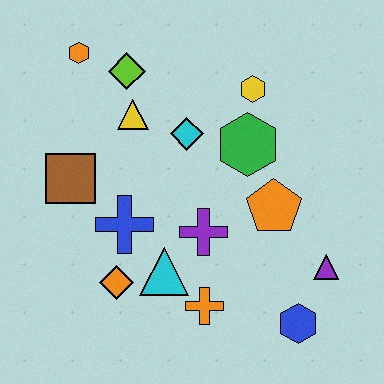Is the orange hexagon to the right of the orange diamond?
No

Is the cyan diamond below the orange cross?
No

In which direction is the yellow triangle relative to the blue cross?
The yellow triangle is above the blue cross.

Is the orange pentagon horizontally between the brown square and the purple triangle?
Yes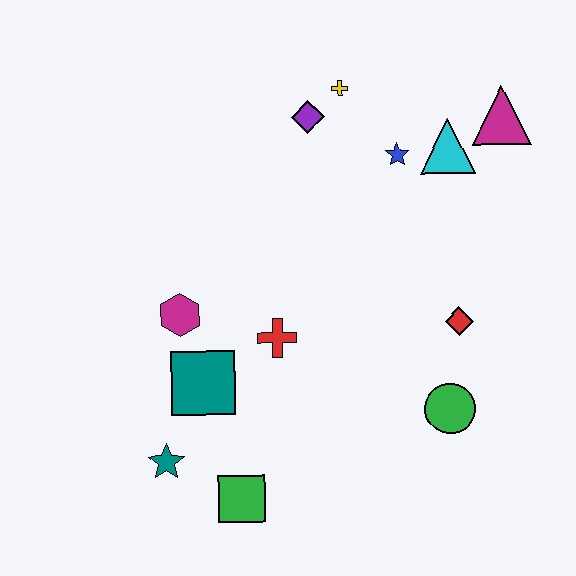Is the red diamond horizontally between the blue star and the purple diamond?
No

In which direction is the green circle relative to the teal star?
The green circle is to the right of the teal star.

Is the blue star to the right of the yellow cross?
Yes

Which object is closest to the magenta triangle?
The cyan triangle is closest to the magenta triangle.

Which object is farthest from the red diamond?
The teal star is farthest from the red diamond.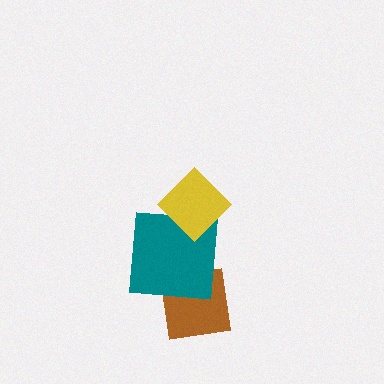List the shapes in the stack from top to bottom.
From top to bottom: the yellow diamond, the teal square, the brown square.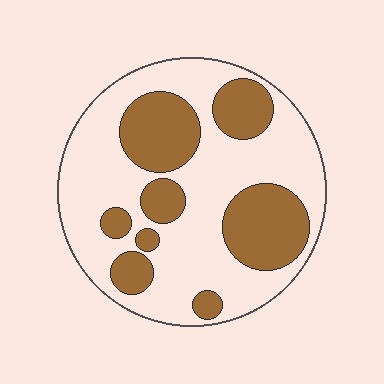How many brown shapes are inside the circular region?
8.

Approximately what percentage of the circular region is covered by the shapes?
Approximately 35%.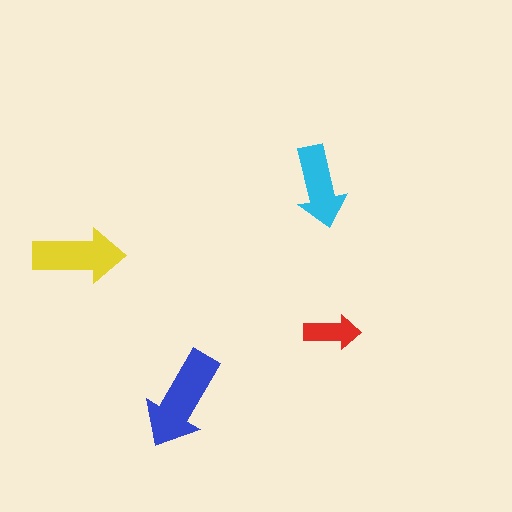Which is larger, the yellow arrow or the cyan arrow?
The yellow one.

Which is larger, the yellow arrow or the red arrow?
The yellow one.